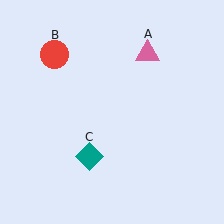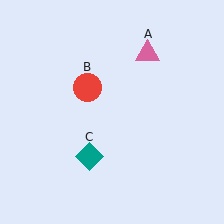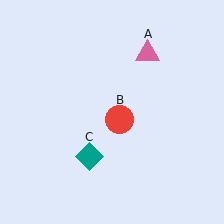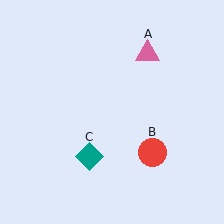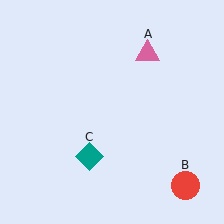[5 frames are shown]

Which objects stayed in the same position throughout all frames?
Pink triangle (object A) and teal diamond (object C) remained stationary.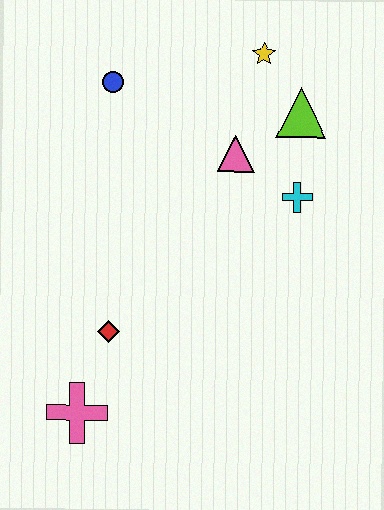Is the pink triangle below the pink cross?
No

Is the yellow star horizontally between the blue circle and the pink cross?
No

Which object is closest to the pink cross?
The red diamond is closest to the pink cross.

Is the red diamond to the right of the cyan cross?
No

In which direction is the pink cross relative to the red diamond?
The pink cross is below the red diamond.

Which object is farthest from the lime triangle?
The pink cross is farthest from the lime triangle.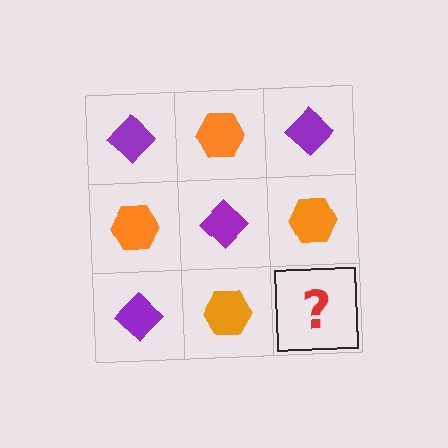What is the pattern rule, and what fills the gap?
The rule is that it alternates purple diamond and orange hexagon in a checkerboard pattern. The gap should be filled with a purple diamond.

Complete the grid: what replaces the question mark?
The question mark should be replaced with a purple diamond.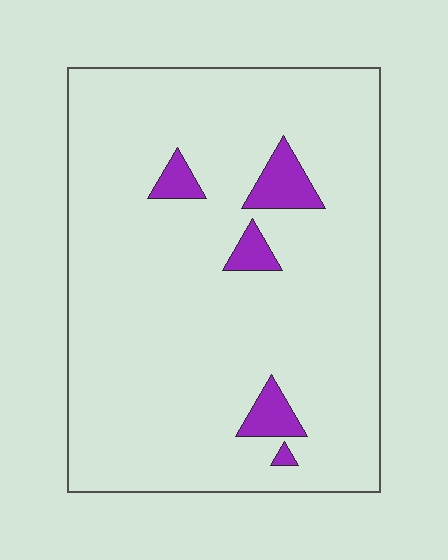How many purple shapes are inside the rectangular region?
5.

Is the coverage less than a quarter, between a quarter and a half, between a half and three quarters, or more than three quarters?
Less than a quarter.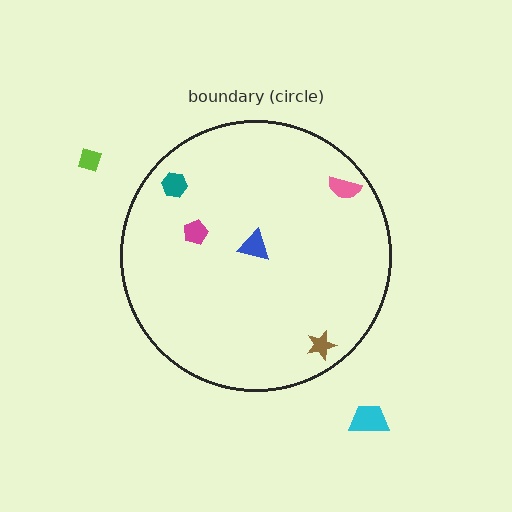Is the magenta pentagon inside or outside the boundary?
Inside.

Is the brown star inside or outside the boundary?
Inside.